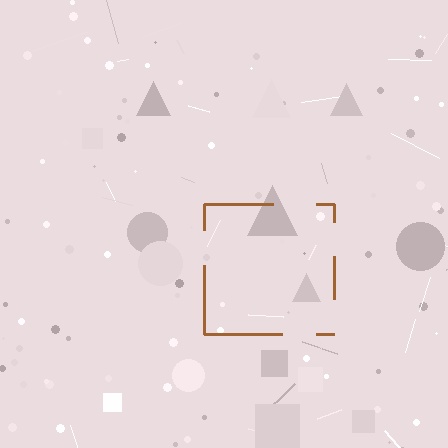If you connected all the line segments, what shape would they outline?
They would outline a square.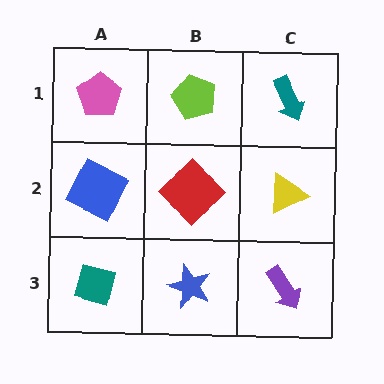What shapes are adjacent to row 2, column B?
A lime pentagon (row 1, column B), a blue star (row 3, column B), a blue square (row 2, column A), a yellow triangle (row 2, column C).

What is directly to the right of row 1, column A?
A lime pentagon.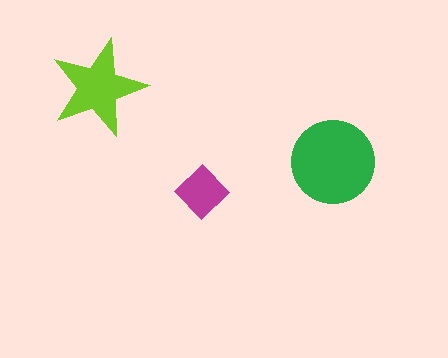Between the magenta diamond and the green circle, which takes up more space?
The green circle.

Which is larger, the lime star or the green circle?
The green circle.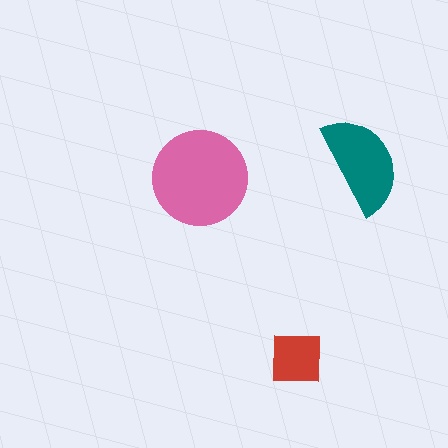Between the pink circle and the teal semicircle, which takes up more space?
The pink circle.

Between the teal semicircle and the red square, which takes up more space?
The teal semicircle.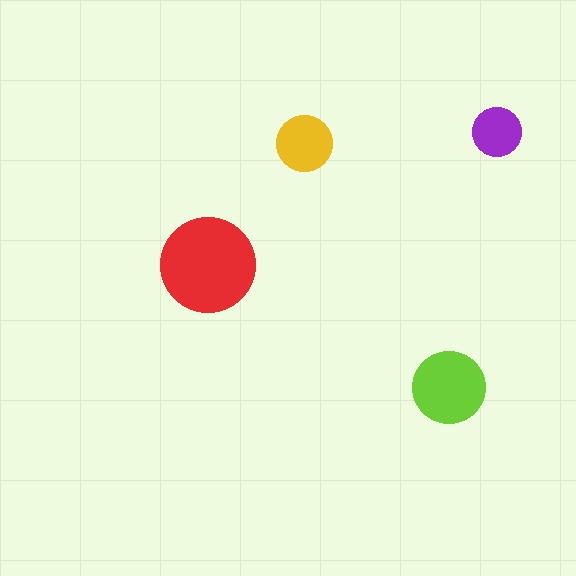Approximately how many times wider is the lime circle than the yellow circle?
About 1.5 times wider.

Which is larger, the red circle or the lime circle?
The red one.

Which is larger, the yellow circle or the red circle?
The red one.